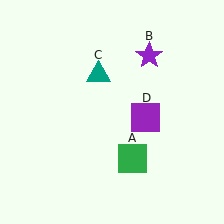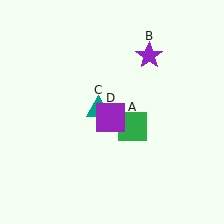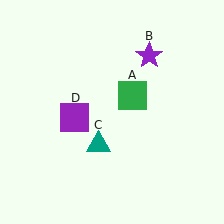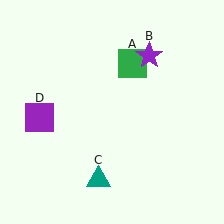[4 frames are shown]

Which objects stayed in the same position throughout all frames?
Purple star (object B) remained stationary.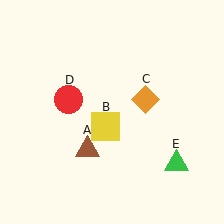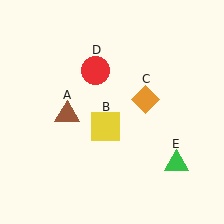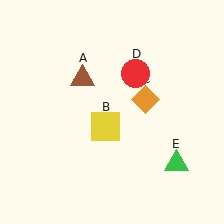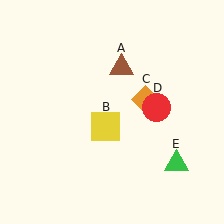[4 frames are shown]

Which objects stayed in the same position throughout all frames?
Yellow square (object B) and orange diamond (object C) and green triangle (object E) remained stationary.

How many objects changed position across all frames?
2 objects changed position: brown triangle (object A), red circle (object D).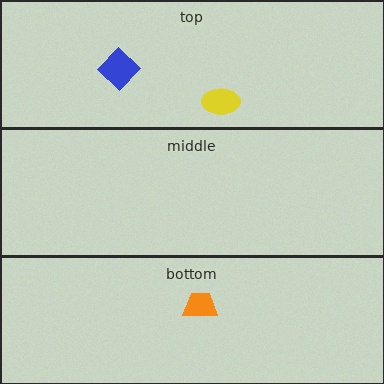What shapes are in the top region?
The yellow ellipse, the blue diamond.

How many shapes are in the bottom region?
1.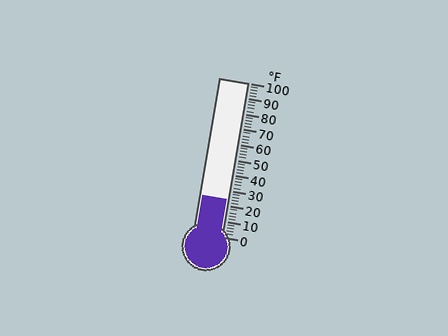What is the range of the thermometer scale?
The thermometer scale ranges from 0°F to 100°F.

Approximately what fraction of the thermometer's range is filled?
The thermometer is filled to approximately 25% of its range.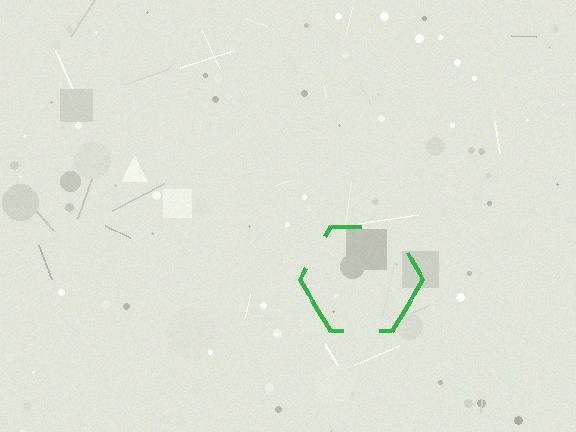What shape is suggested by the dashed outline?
The dashed outline suggests a hexagon.